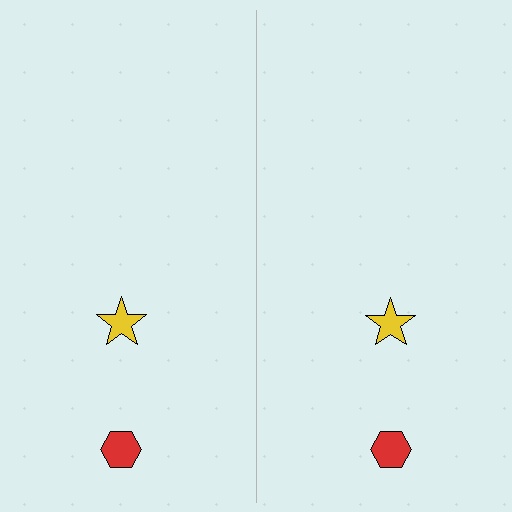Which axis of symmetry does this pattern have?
The pattern has a vertical axis of symmetry running through the center of the image.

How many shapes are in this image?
There are 4 shapes in this image.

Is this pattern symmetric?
Yes, this pattern has bilateral (reflection) symmetry.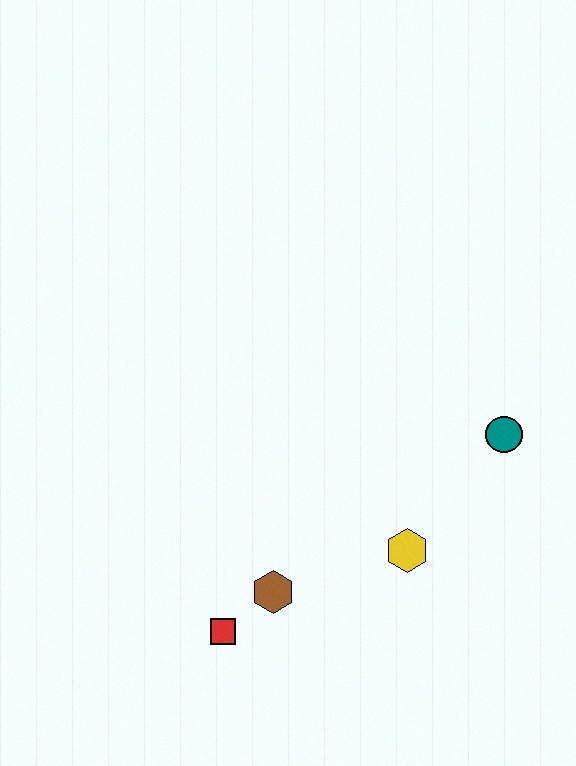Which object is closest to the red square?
The brown hexagon is closest to the red square.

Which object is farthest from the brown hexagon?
The teal circle is farthest from the brown hexagon.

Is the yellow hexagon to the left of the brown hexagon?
No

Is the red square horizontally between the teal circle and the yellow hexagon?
No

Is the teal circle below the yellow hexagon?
No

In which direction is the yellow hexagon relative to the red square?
The yellow hexagon is to the right of the red square.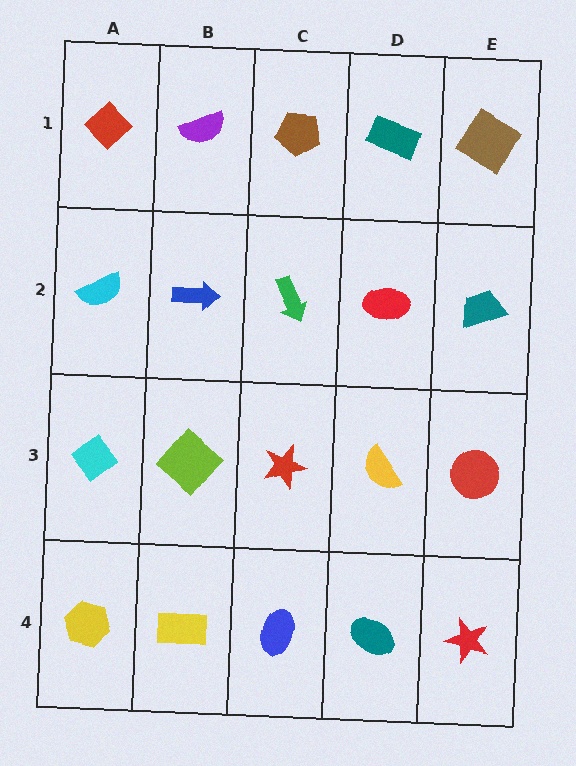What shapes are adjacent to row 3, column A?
A cyan semicircle (row 2, column A), a yellow hexagon (row 4, column A), a lime diamond (row 3, column B).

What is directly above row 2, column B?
A purple semicircle.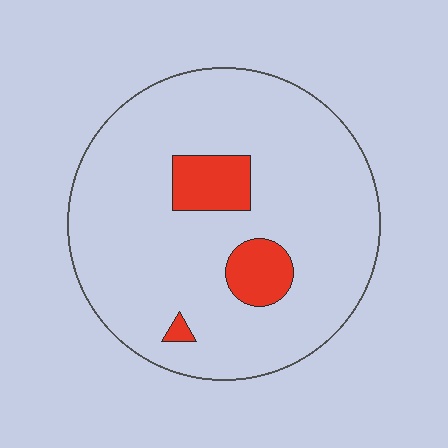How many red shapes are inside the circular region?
3.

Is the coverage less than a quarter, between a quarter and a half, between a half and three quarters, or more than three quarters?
Less than a quarter.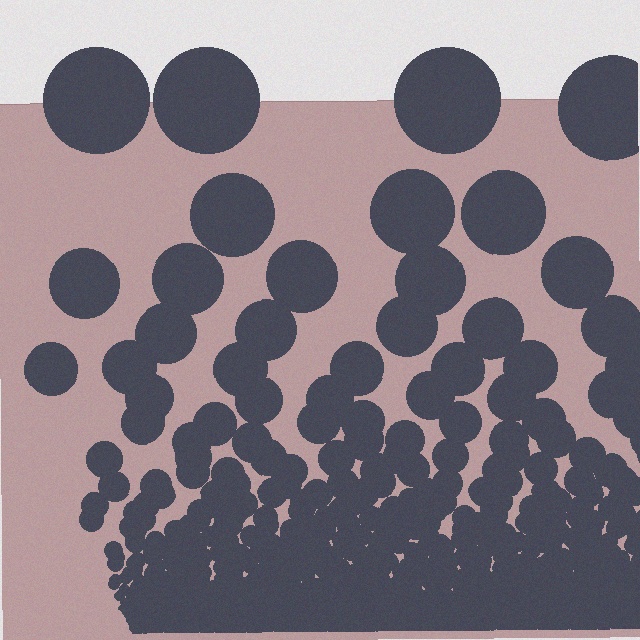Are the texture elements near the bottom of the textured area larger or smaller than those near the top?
Smaller. The gradient is inverted — elements near the bottom are smaller and denser.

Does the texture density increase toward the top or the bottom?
Density increases toward the bottom.